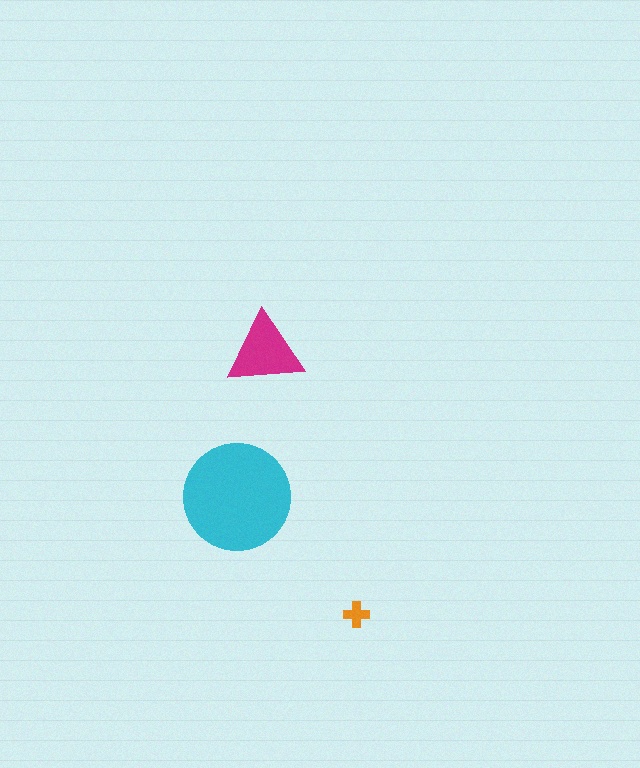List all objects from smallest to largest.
The orange cross, the magenta triangle, the cyan circle.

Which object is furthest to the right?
The orange cross is rightmost.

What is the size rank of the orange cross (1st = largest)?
3rd.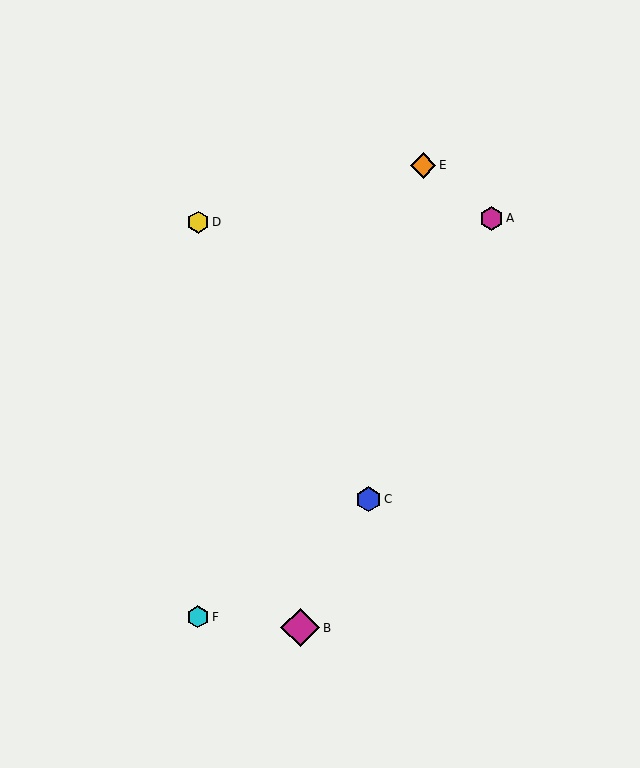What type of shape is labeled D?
Shape D is a yellow hexagon.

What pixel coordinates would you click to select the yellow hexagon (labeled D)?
Click at (198, 222) to select the yellow hexagon D.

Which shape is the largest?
The magenta diamond (labeled B) is the largest.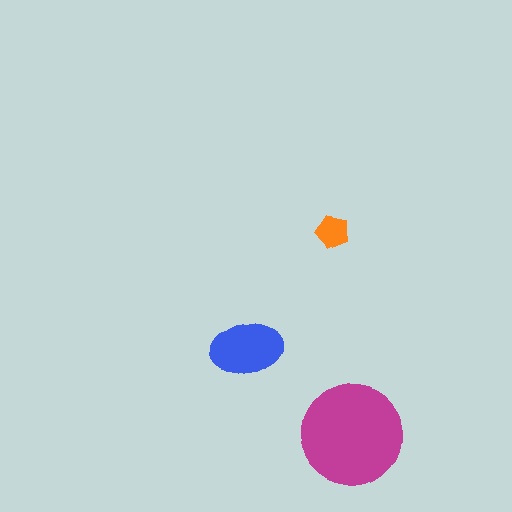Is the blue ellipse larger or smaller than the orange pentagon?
Larger.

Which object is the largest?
The magenta circle.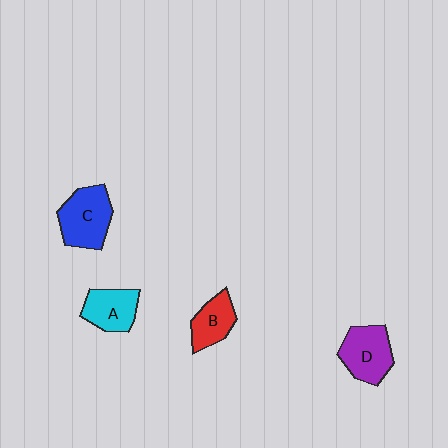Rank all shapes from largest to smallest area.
From largest to smallest: C (blue), D (purple), A (cyan), B (red).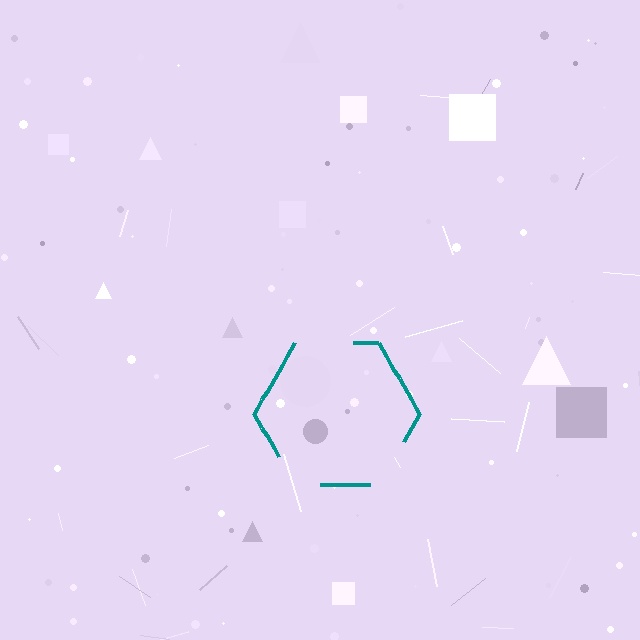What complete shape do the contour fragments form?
The contour fragments form a hexagon.